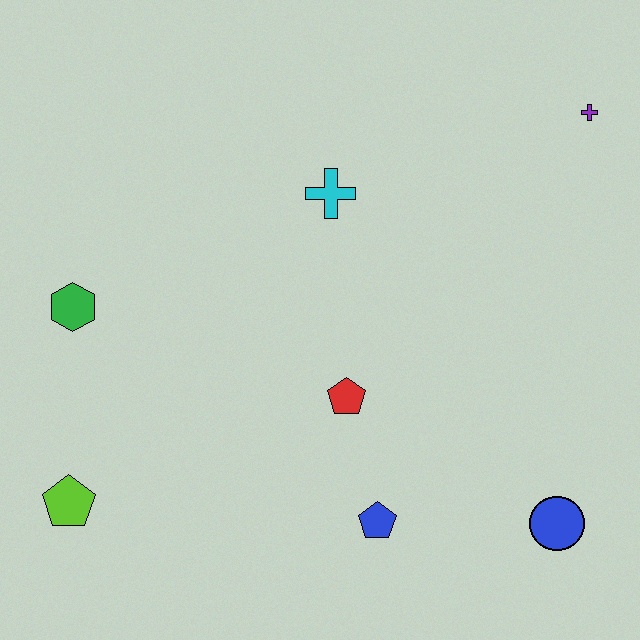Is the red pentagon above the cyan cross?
No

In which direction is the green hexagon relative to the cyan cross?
The green hexagon is to the left of the cyan cross.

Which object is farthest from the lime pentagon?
The purple cross is farthest from the lime pentagon.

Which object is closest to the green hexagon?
The lime pentagon is closest to the green hexagon.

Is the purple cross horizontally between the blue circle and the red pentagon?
No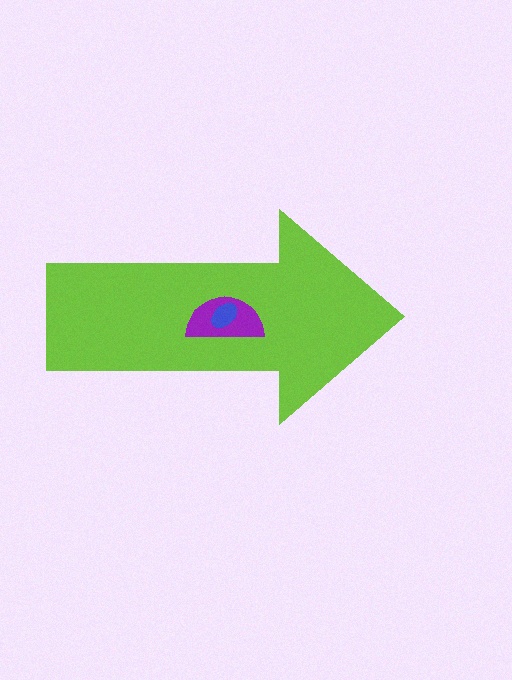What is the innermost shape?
The blue ellipse.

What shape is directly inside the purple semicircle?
The blue ellipse.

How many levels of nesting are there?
3.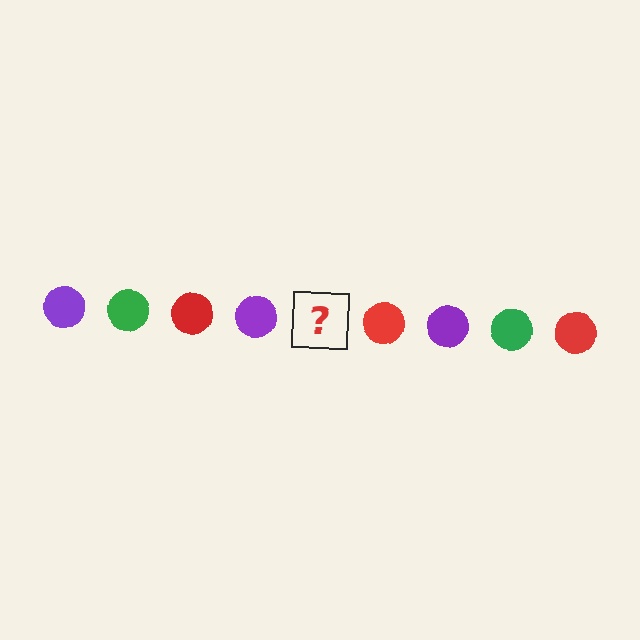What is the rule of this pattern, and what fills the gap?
The rule is that the pattern cycles through purple, green, red circles. The gap should be filled with a green circle.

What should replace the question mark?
The question mark should be replaced with a green circle.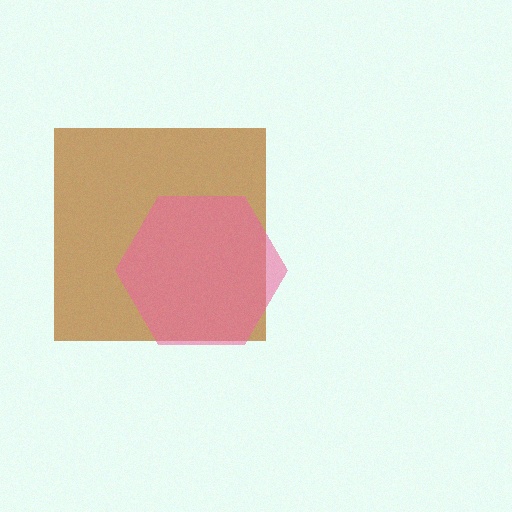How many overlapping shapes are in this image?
There are 2 overlapping shapes in the image.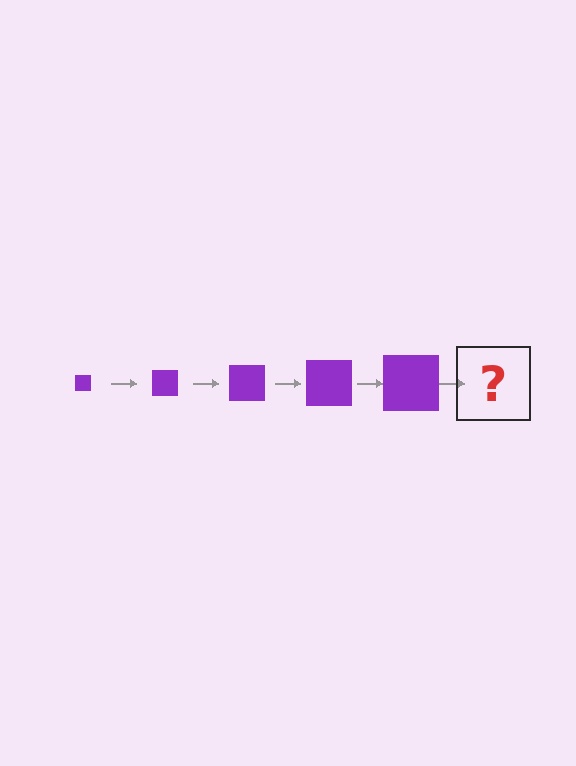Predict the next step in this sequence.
The next step is a purple square, larger than the previous one.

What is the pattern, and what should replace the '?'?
The pattern is that the square gets progressively larger each step. The '?' should be a purple square, larger than the previous one.